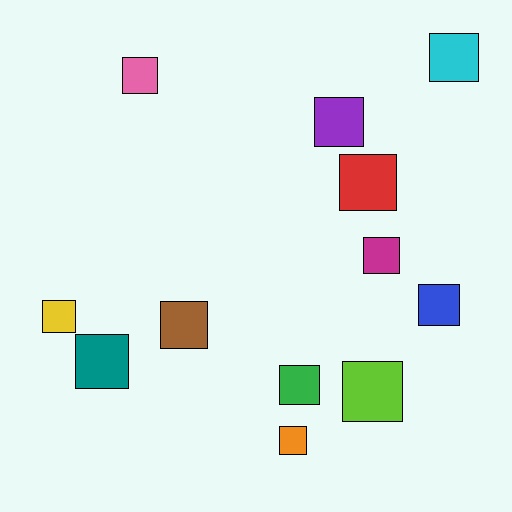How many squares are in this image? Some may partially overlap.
There are 12 squares.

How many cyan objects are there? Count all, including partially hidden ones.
There is 1 cyan object.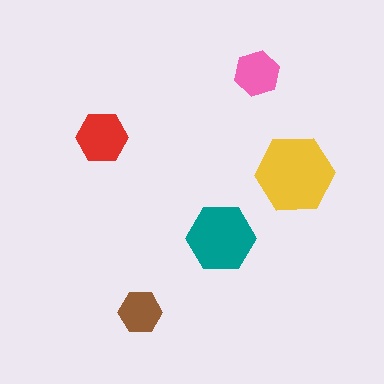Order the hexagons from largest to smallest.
the yellow one, the teal one, the red one, the pink one, the brown one.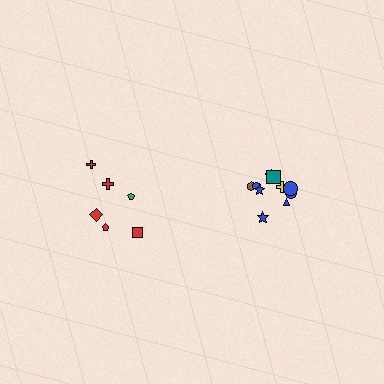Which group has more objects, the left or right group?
The right group.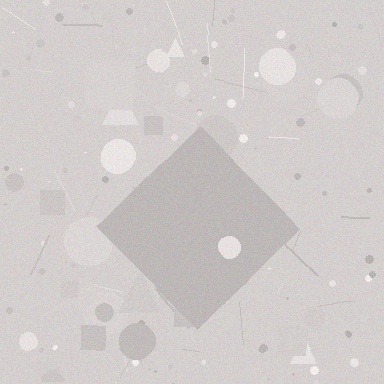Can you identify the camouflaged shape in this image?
The camouflaged shape is a diamond.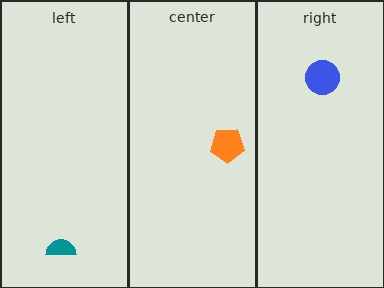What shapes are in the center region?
The orange pentagon.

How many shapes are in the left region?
1.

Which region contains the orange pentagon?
The center region.